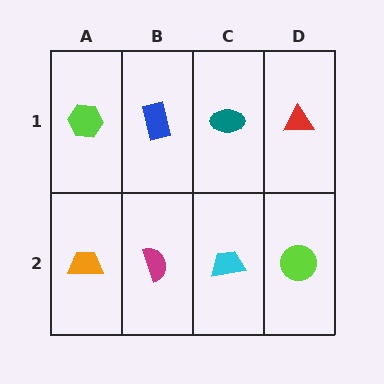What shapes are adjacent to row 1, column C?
A cyan trapezoid (row 2, column C), a blue rectangle (row 1, column B), a red triangle (row 1, column D).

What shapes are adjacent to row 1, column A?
An orange trapezoid (row 2, column A), a blue rectangle (row 1, column B).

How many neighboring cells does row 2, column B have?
3.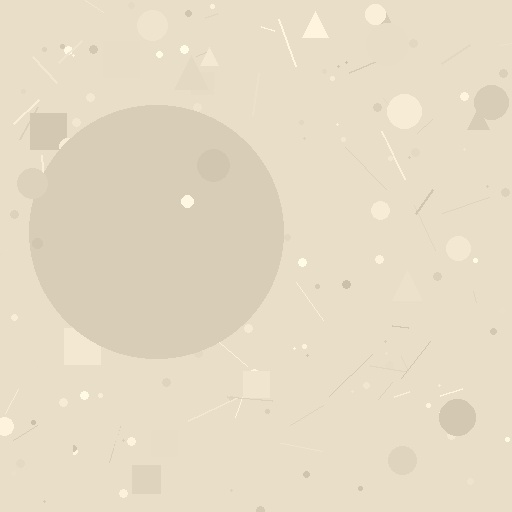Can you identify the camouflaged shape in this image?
The camouflaged shape is a circle.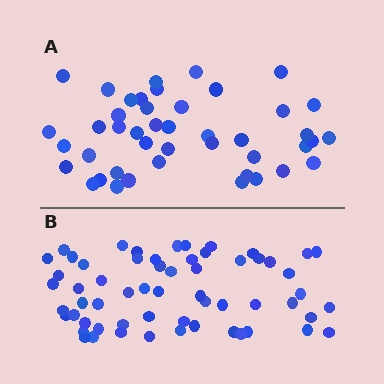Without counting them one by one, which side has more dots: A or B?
Region B (the bottom region) has more dots.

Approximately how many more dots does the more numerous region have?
Region B has approximately 15 more dots than region A.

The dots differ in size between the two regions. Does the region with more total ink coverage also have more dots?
No. Region A has more total ink coverage because its dots are larger, but region B actually contains more individual dots. Total area can be misleading — the number of items is what matters here.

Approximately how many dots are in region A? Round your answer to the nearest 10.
About 40 dots. (The exact count is 44, which rounds to 40.)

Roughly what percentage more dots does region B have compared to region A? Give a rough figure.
About 35% more.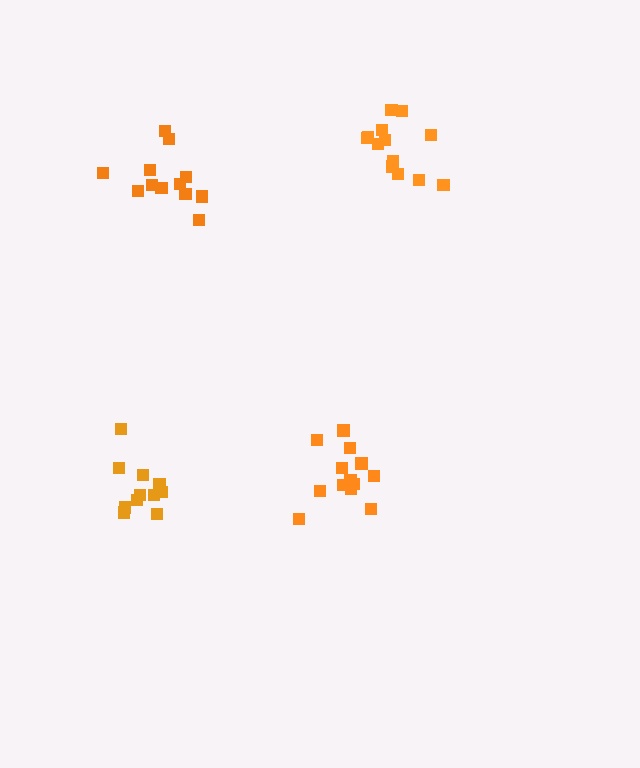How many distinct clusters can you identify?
There are 4 distinct clusters.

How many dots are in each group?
Group 1: 12 dots, Group 2: 11 dots, Group 3: 13 dots, Group 4: 13 dots (49 total).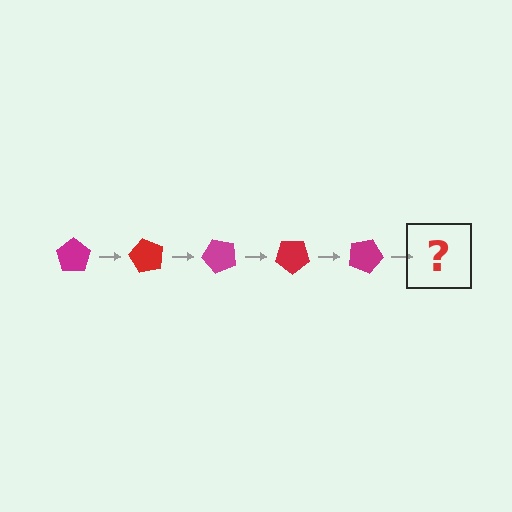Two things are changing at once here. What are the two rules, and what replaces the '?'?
The two rules are that it rotates 60 degrees each step and the color cycles through magenta and red. The '?' should be a red pentagon, rotated 300 degrees from the start.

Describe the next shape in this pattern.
It should be a red pentagon, rotated 300 degrees from the start.